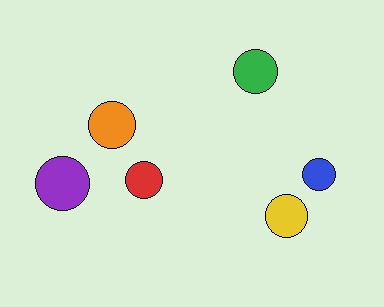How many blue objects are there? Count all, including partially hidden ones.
There is 1 blue object.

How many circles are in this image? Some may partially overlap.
There are 6 circles.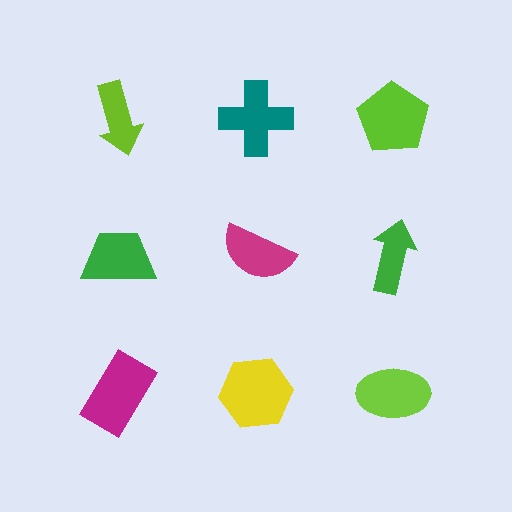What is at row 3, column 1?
A magenta rectangle.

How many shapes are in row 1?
3 shapes.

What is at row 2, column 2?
A magenta semicircle.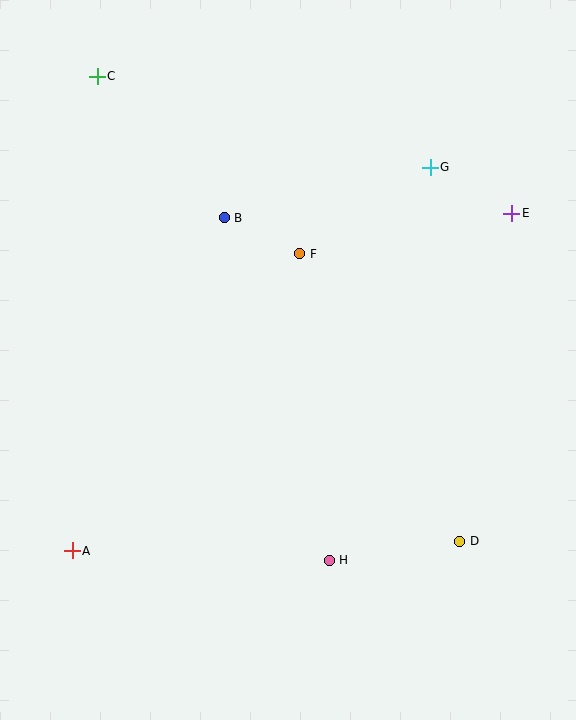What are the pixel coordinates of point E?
Point E is at (512, 213).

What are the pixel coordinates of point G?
Point G is at (430, 167).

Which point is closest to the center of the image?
Point F at (300, 254) is closest to the center.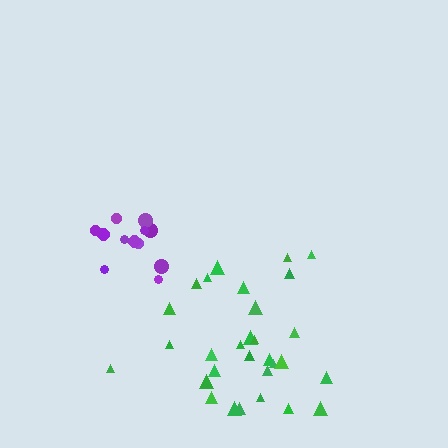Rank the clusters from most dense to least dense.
purple, green.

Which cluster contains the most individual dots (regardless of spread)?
Green (30).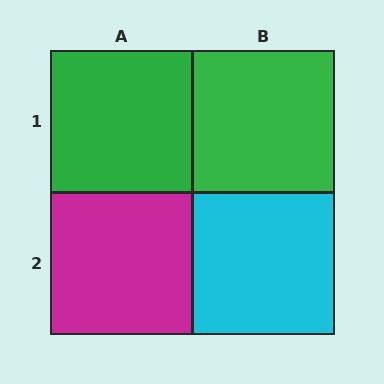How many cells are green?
2 cells are green.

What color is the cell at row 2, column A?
Magenta.